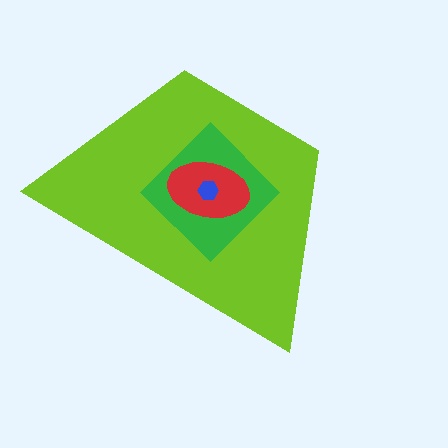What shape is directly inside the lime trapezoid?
The green diamond.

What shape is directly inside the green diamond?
The red ellipse.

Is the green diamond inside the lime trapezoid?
Yes.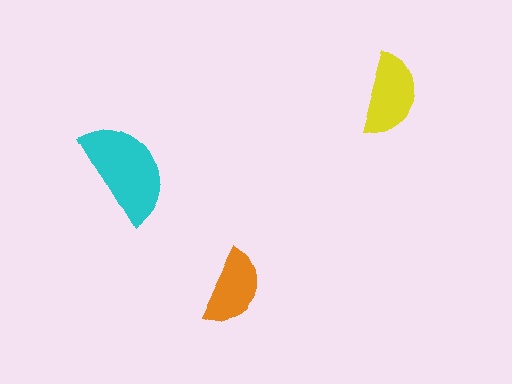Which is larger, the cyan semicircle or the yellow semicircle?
The cyan one.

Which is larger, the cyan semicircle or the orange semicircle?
The cyan one.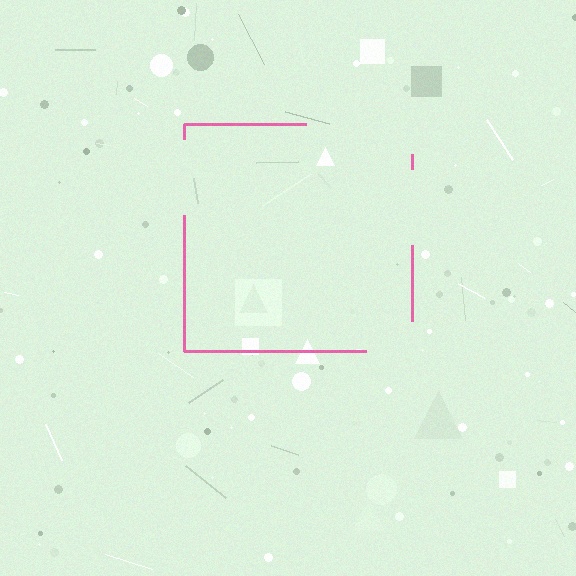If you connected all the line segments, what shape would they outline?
They would outline a square.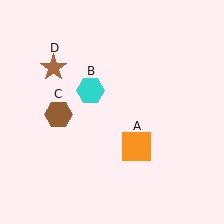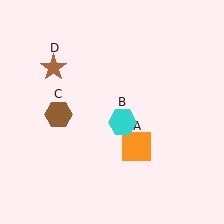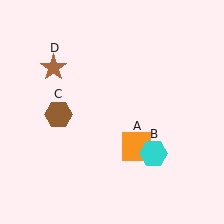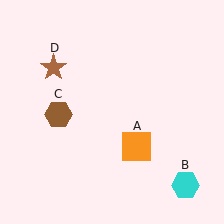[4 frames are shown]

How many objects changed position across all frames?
1 object changed position: cyan hexagon (object B).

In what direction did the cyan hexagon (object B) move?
The cyan hexagon (object B) moved down and to the right.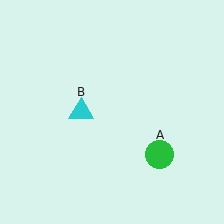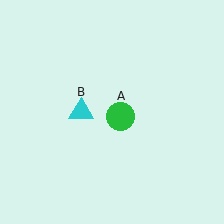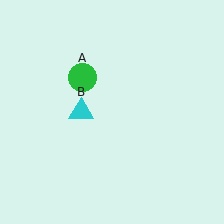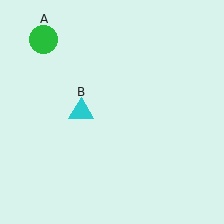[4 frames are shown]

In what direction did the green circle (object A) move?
The green circle (object A) moved up and to the left.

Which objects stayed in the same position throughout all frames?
Cyan triangle (object B) remained stationary.